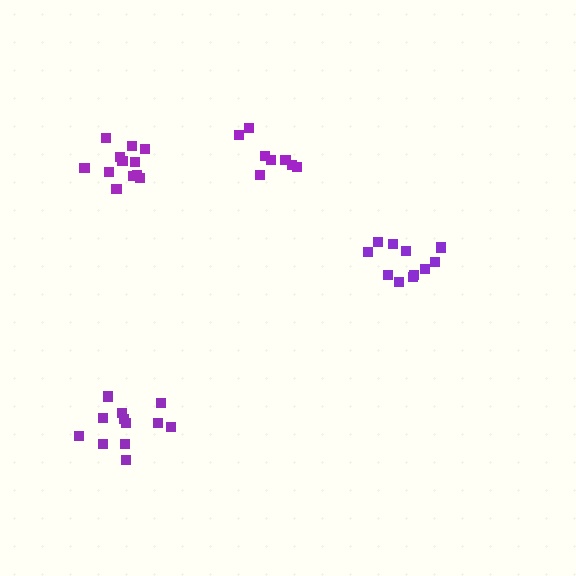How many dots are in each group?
Group 1: 11 dots, Group 2: 8 dots, Group 3: 12 dots, Group 4: 12 dots (43 total).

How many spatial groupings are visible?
There are 4 spatial groupings.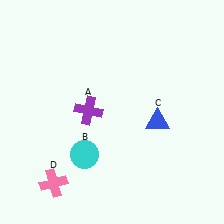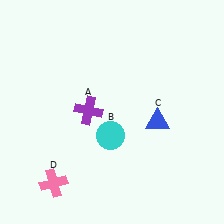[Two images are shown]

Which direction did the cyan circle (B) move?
The cyan circle (B) moved right.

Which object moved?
The cyan circle (B) moved right.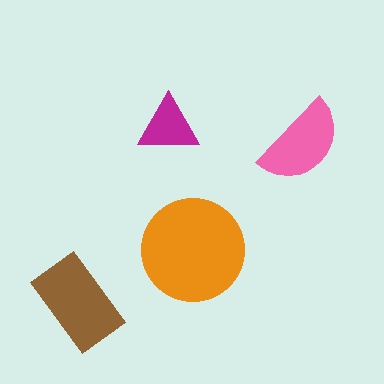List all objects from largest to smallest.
The orange circle, the brown rectangle, the pink semicircle, the magenta triangle.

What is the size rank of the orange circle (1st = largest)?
1st.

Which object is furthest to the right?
The pink semicircle is rightmost.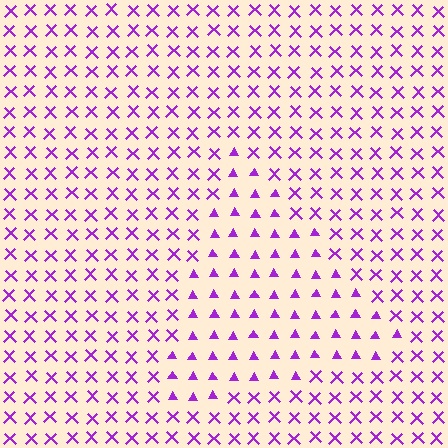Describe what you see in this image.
The image is filled with small purple elements arranged in a uniform grid. A triangle-shaped region contains triangles, while the surrounding area contains X marks. The boundary is defined purely by the change in element shape.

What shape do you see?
I see a triangle.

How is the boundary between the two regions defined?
The boundary is defined by a change in element shape: triangles inside vs. X marks outside. All elements share the same color and spacing.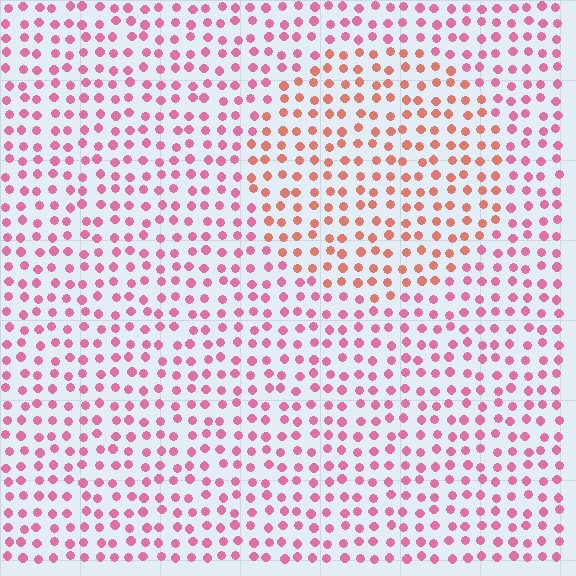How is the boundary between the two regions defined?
The boundary is defined purely by a slight shift in hue (about 36 degrees). Spacing, size, and orientation are identical on both sides.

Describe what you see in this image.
The image is filled with small pink elements in a uniform arrangement. A circle-shaped region is visible where the elements are tinted to a slightly different hue, forming a subtle color boundary.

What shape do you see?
I see a circle.